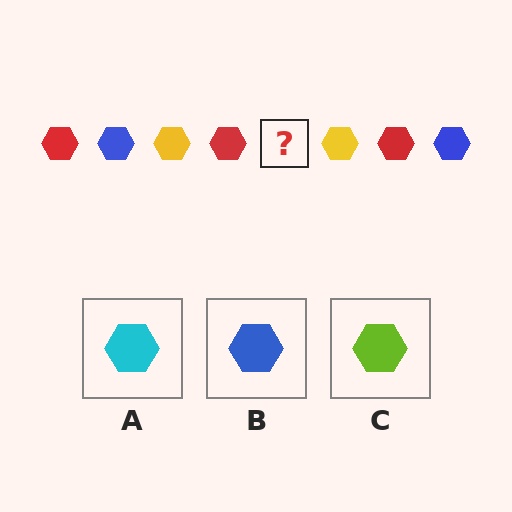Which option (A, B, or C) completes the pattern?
B.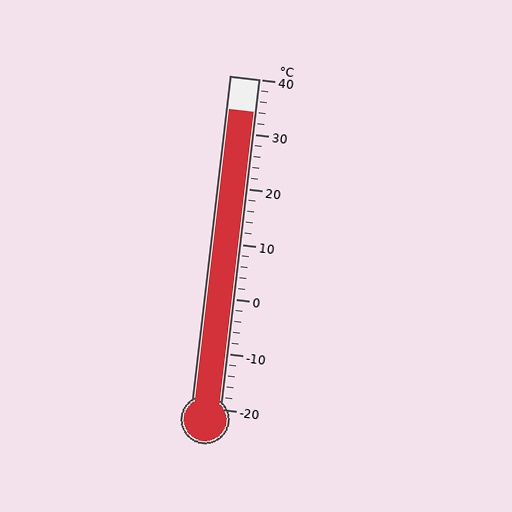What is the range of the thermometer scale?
The thermometer scale ranges from -20°C to 40°C.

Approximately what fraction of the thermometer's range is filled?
The thermometer is filled to approximately 90% of its range.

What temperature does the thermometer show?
The thermometer shows approximately 34°C.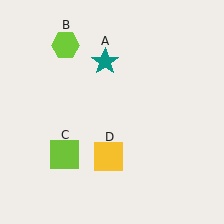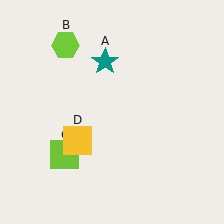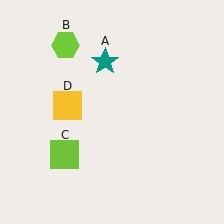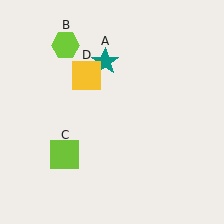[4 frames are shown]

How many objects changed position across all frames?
1 object changed position: yellow square (object D).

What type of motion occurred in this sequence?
The yellow square (object D) rotated clockwise around the center of the scene.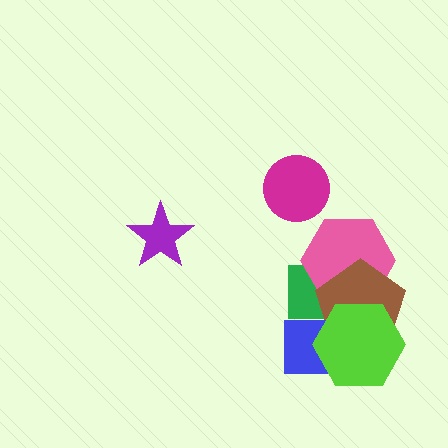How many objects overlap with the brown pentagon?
4 objects overlap with the brown pentagon.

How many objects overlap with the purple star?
0 objects overlap with the purple star.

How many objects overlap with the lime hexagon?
3 objects overlap with the lime hexagon.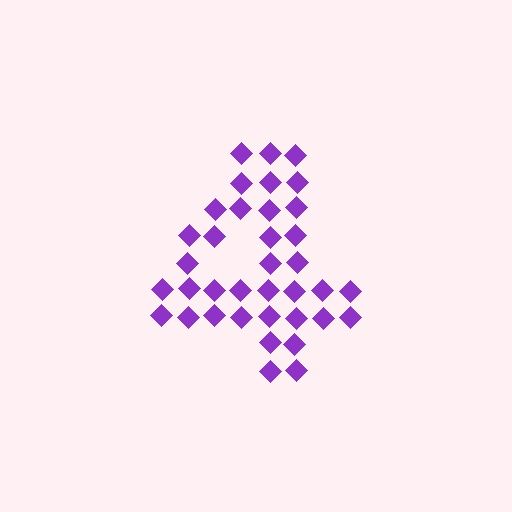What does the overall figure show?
The overall figure shows the digit 4.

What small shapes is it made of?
It is made of small diamonds.